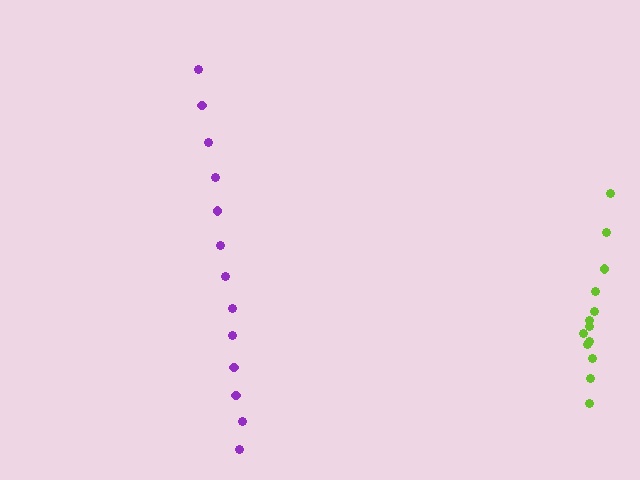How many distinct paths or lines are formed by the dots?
There are 2 distinct paths.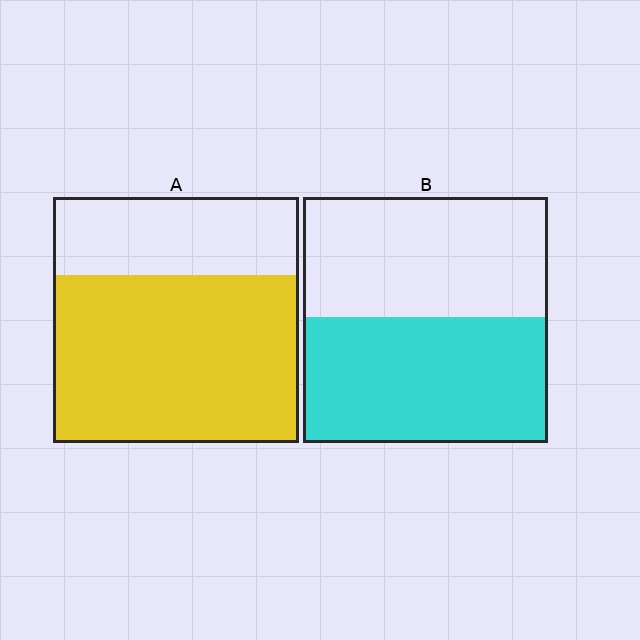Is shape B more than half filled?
Roughly half.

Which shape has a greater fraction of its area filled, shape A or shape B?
Shape A.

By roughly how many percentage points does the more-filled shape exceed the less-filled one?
By roughly 15 percentage points (A over B).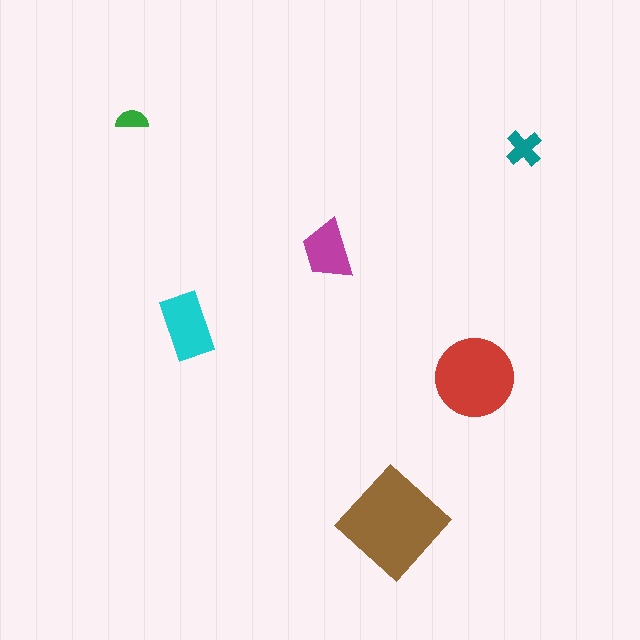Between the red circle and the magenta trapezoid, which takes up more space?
The red circle.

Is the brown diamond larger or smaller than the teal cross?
Larger.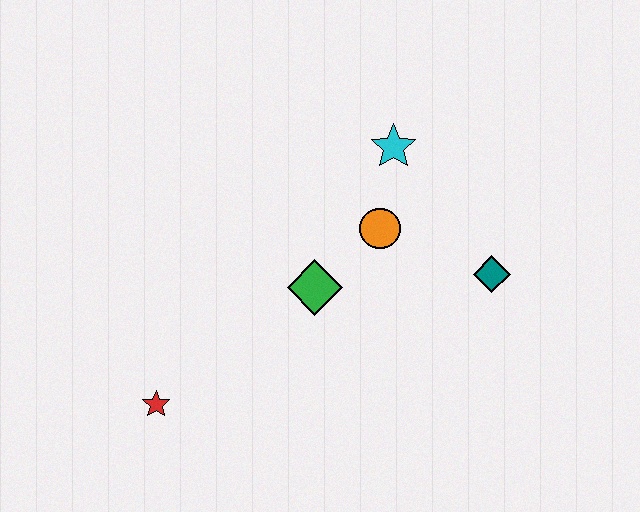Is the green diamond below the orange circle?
Yes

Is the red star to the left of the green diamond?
Yes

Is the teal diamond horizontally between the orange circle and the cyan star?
No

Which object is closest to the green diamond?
The orange circle is closest to the green diamond.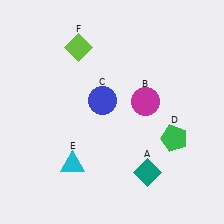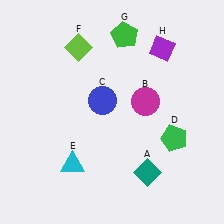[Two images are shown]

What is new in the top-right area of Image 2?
A purple diamond (H) was added in the top-right area of Image 2.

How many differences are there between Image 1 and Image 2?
There are 2 differences between the two images.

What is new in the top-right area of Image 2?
A green pentagon (G) was added in the top-right area of Image 2.